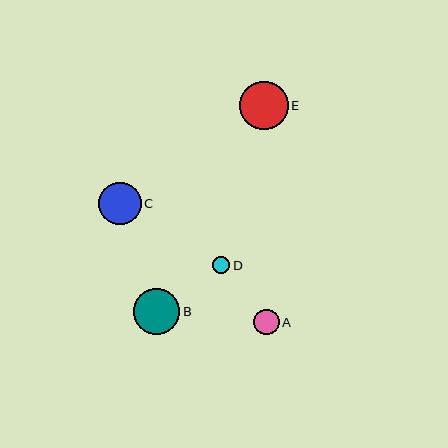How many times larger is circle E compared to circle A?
Circle E is approximately 1.9 times the size of circle A.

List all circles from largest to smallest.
From largest to smallest: E, B, C, A, D.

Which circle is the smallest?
Circle D is the smallest with a size of approximately 17 pixels.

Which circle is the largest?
Circle E is the largest with a size of approximately 48 pixels.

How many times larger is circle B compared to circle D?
Circle B is approximately 2.8 times the size of circle D.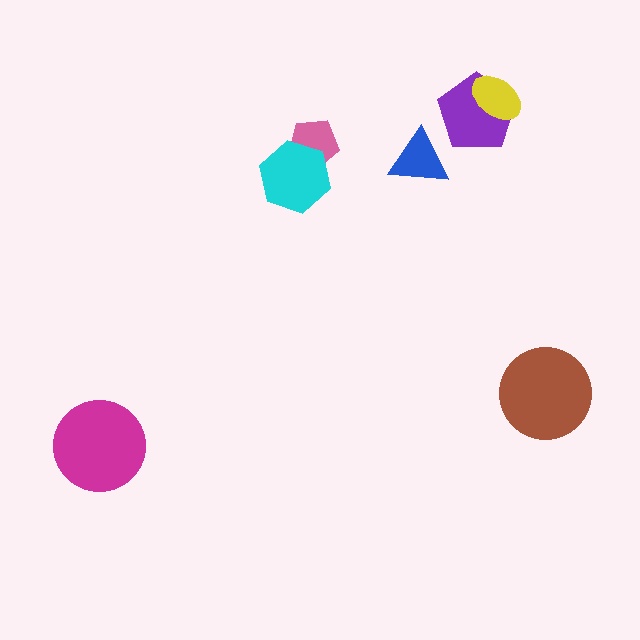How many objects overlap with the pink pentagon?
1 object overlaps with the pink pentagon.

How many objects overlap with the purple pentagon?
1 object overlaps with the purple pentagon.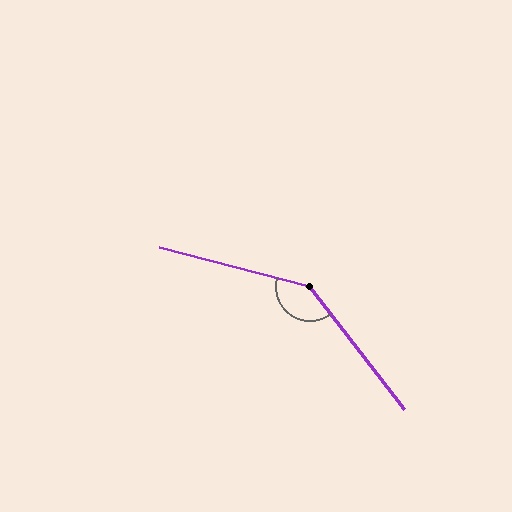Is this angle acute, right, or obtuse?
It is obtuse.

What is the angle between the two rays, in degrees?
Approximately 142 degrees.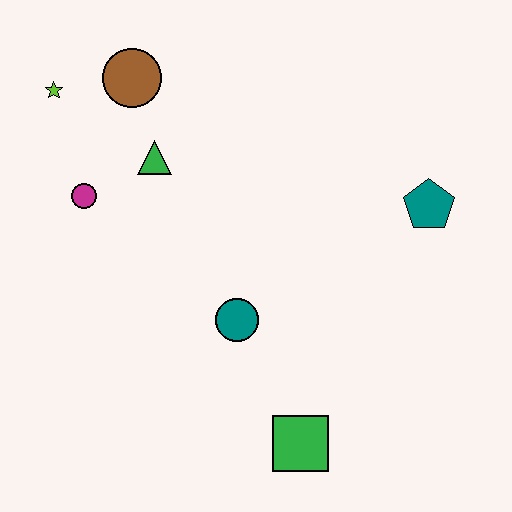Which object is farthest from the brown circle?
The green square is farthest from the brown circle.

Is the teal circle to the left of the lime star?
No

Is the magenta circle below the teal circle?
No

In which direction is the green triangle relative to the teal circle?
The green triangle is above the teal circle.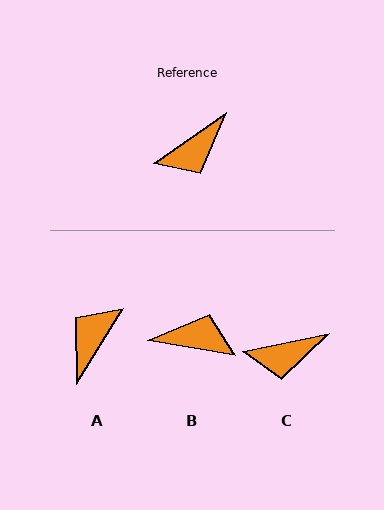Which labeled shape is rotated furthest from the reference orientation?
A, about 156 degrees away.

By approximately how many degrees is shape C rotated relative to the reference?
Approximately 23 degrees clockwise.